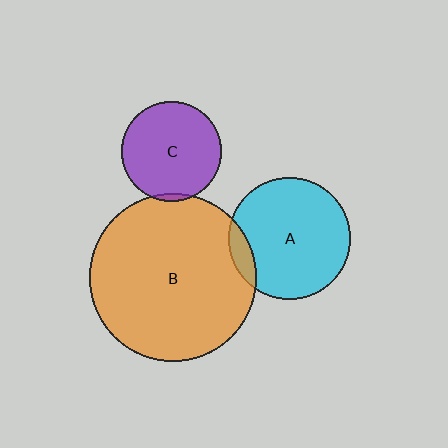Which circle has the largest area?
Circle B (orange).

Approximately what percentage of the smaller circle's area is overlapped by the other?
Approximately 10%.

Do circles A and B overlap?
Yes.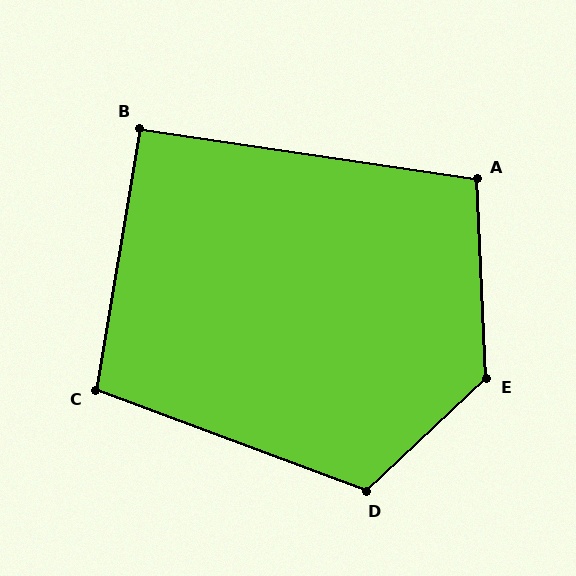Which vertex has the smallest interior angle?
B, at approximately 91 degrees.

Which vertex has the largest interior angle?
E, at approximately 131 degrees.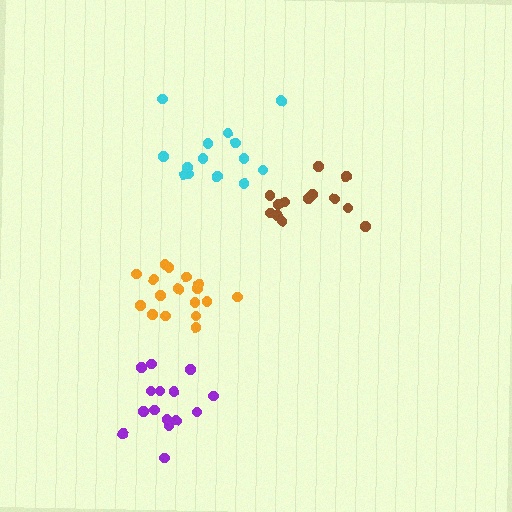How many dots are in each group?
Group 1: 13 dots, Group 2: 17 dots, Group 3: 14 dots, Group 4: 15 dots (59 total).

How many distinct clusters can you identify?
There are 4 distinct clusters.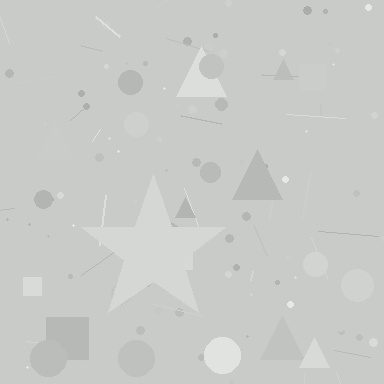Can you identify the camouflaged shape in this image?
The camouflaged shape is a star.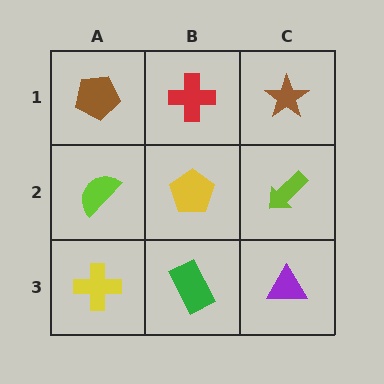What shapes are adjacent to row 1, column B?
A yellow pentagon (row 2, column B), a brown pentagon (row 1, column A), a brown star (row 1, column C).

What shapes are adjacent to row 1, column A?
A lime semicircle (row 2, column A), a red cross (row 1, column B).